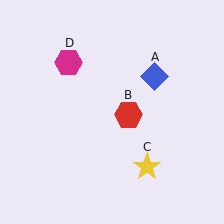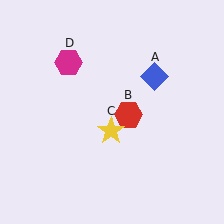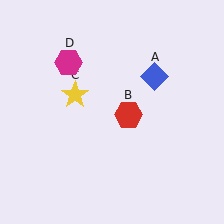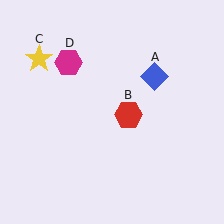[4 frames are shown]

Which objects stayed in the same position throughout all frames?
Blue diamond (object A) and red hexagon (object B) and magenta hexagon (object D) remained stationary.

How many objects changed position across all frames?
1 object changed position: yellow star (object C).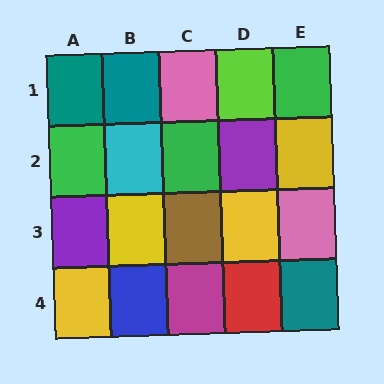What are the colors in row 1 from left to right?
Teal, teal, pink, lime, green.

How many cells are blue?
1 cell is blue.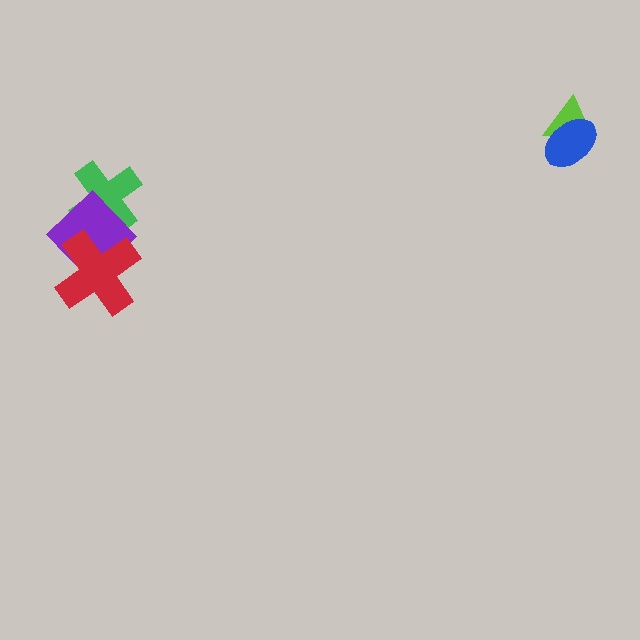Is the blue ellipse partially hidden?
No, no other shape covers it.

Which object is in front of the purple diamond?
The red cross is in front of the purple diamond.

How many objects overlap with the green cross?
1 object overlaps with the green cross.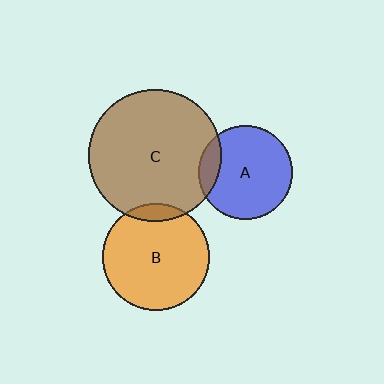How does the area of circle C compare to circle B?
Approximately 1.5 times.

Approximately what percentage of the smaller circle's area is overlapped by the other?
Approximately 15%.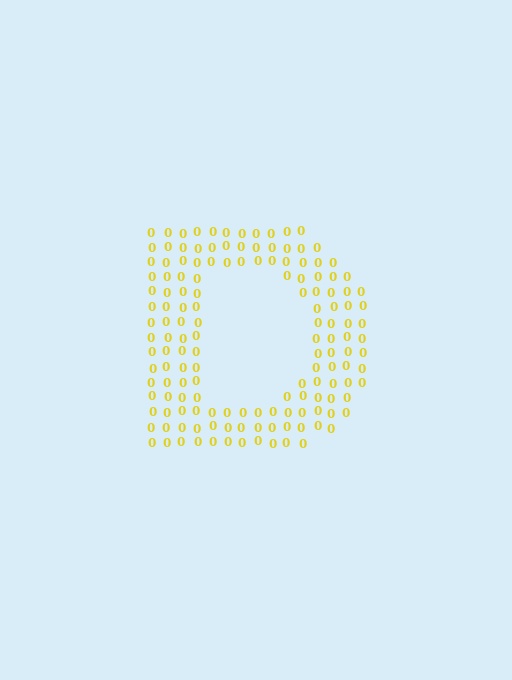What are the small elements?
The small elements are digit 0's.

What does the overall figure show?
The overall figure shows the letter D.